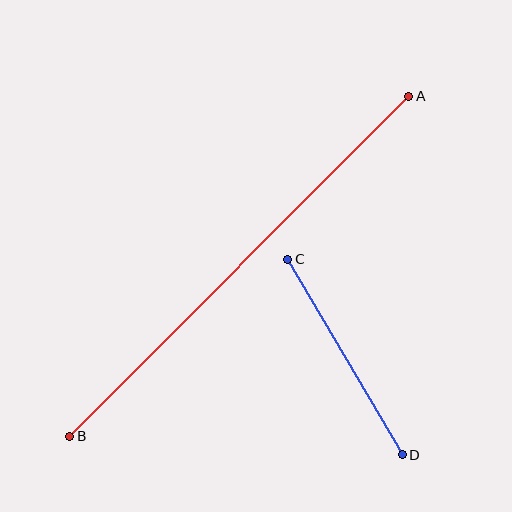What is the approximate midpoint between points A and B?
The midpoint is at approximately (239, 266) pixels.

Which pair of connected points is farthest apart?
Points A and B are farthest apart.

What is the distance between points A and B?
The distance is approximately 480 pixels.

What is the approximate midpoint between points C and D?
The midpoint is at approximately (345, 357) pixels.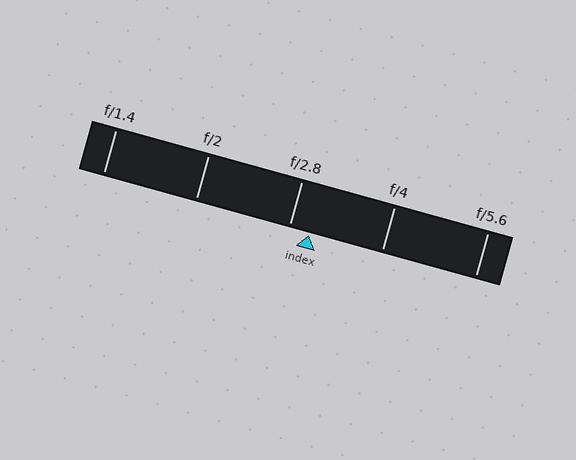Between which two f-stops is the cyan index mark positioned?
The index mark is between f/2.8 and f/4.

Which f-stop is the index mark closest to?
The index mark is closest to f/2.8.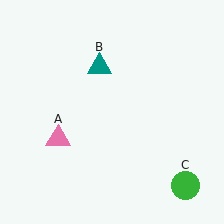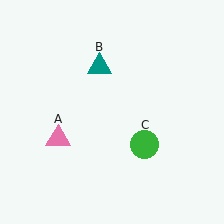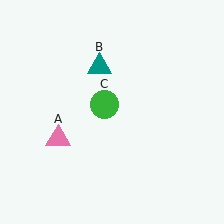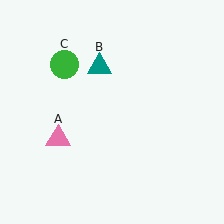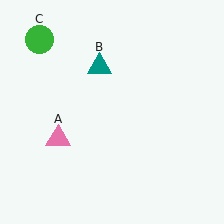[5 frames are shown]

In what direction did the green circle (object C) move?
The green circle (object C) moved up and to the left.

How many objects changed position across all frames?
1 object changed position: green circle (object C).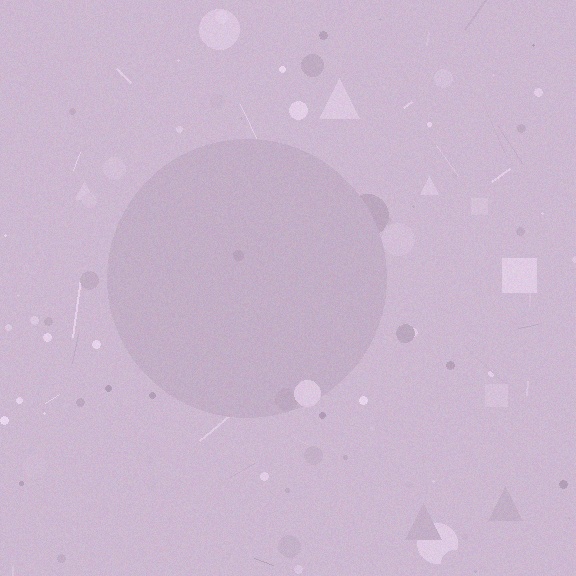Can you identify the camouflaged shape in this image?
The camouflaged shape is a circle.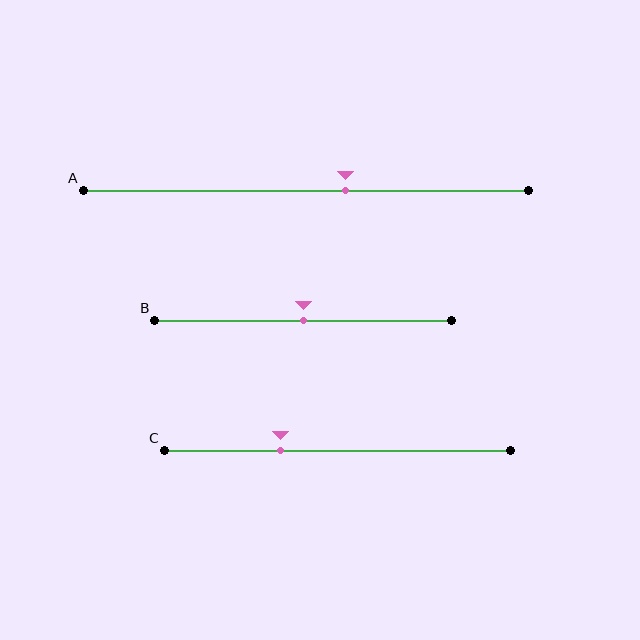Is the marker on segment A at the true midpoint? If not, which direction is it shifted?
No, the marker on segment A is shifted to the right by about 9% of the segment length.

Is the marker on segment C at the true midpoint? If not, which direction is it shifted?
No, the marker on segment C is shifted to the left by about 16% of the segment length.